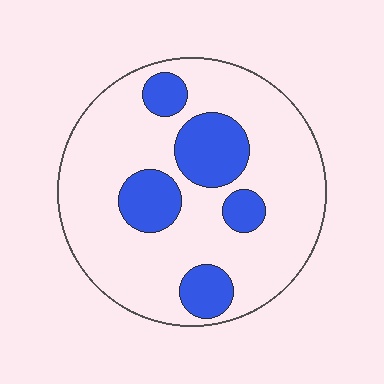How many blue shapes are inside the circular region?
5.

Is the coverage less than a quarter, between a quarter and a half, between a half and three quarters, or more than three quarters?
Less than a quarter.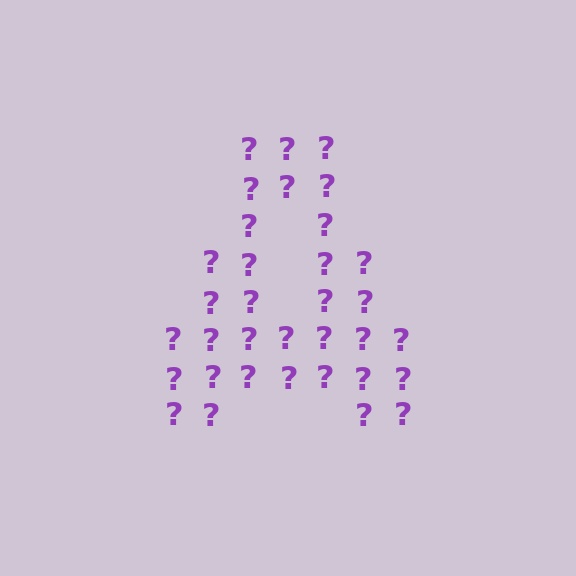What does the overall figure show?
The overall figure shows the letter A.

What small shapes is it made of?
It is made of small question marks.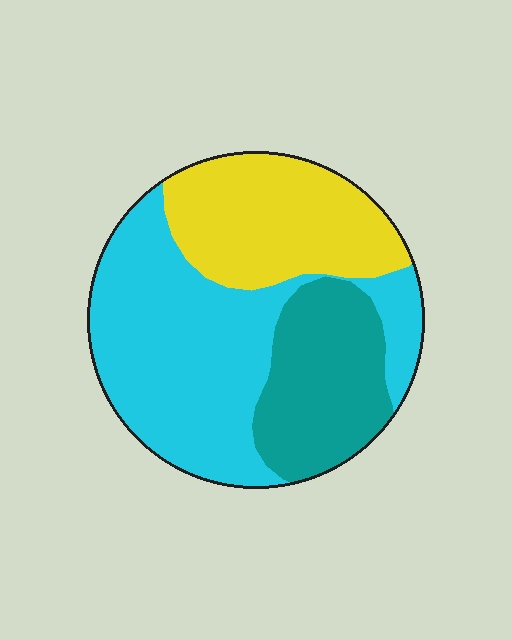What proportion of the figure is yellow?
Yellow covers about 30% of the figure.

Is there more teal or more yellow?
Yellow.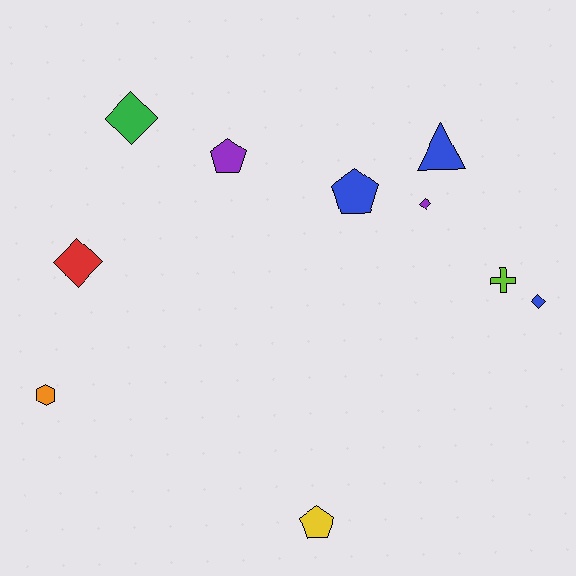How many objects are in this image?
There are 10 objects.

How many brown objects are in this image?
There are no brown objects.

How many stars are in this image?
There are no stars.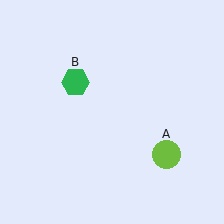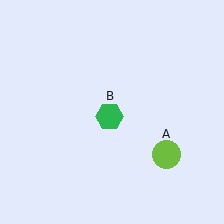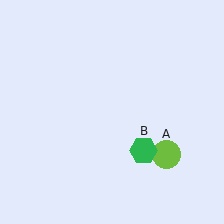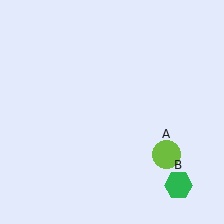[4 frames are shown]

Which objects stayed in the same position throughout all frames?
Lime circle (object A) remained stationary.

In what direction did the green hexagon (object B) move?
The green hexagon (object B) moved down and to the right.